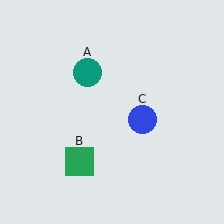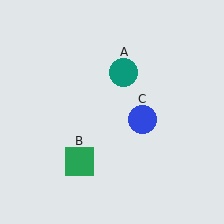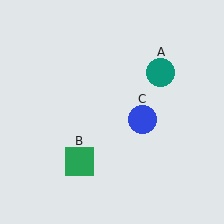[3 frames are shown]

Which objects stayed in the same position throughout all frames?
Green square (object B) and blue circle (object C) remained stationary.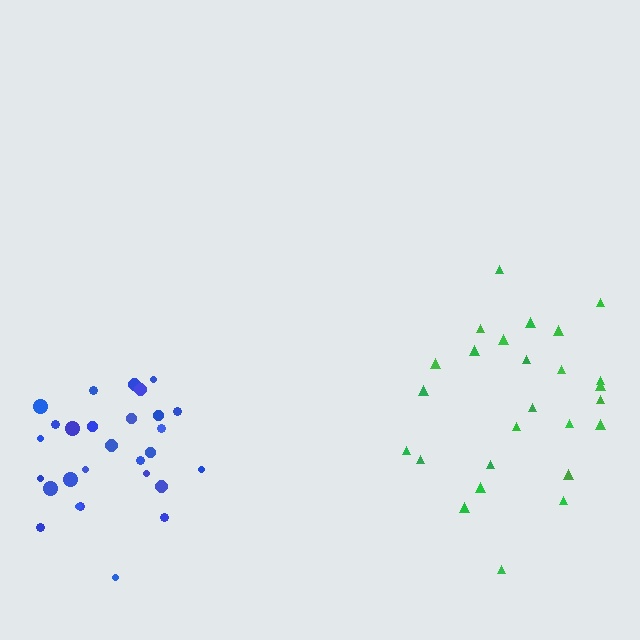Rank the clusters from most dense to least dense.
blue, green.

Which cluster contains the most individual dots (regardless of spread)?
Blue (29).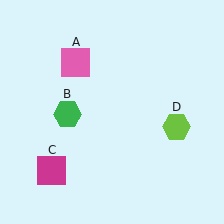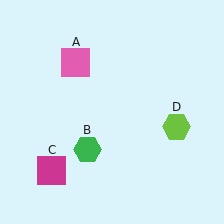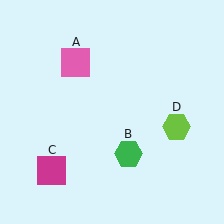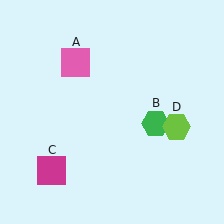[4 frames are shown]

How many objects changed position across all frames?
1 object changed position: green hexagon (object B).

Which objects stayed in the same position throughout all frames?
Pink square (object A) and magenta square (object C) and lime hexagon (object D) remained stationary.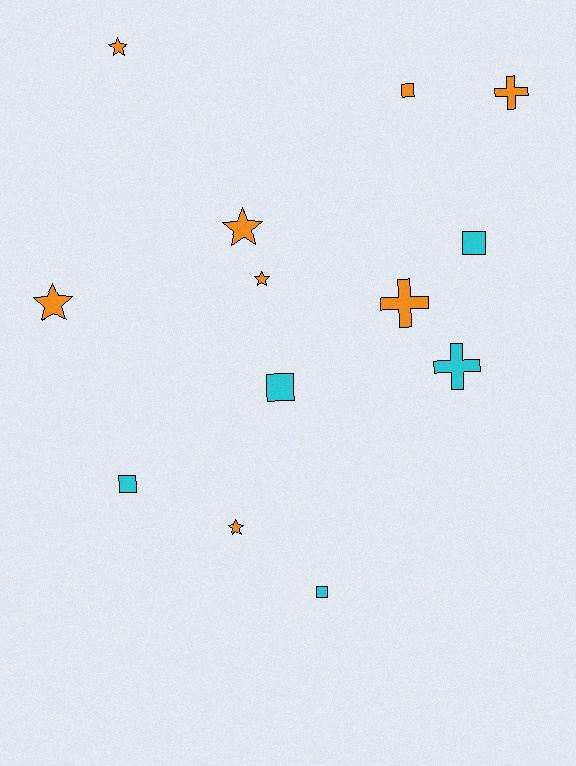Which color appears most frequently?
Orange, with 8 objects.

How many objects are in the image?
There are 13 objects.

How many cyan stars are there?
There are no cyan stars.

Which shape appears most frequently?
Star, with 5 objects.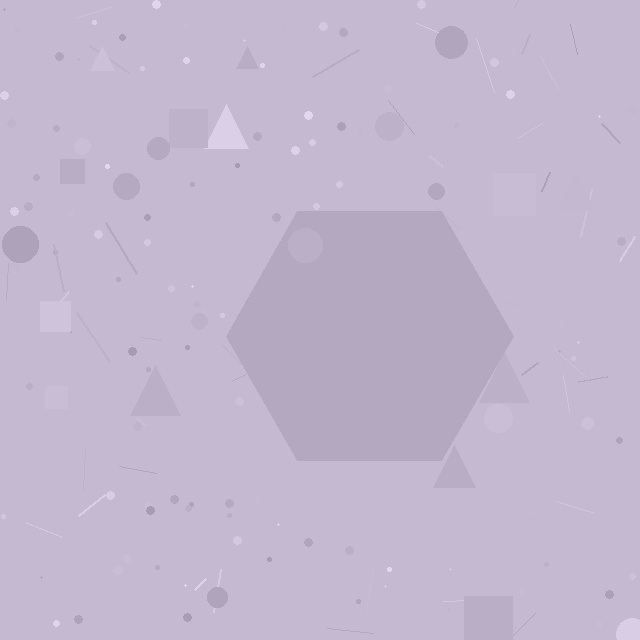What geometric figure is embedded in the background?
A hexagon is embedded in the background.